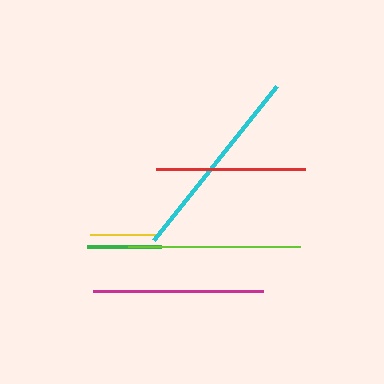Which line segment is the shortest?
The yellow line is the shortest at approximately 71 pixels.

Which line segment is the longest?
The cyan line is the longest at approximately 197 pixels.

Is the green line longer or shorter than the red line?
The red line is longer than the green line.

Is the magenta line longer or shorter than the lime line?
The lime line is longer than the magenta line.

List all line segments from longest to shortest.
From longest to shortest: cyan, lime, magenta, red, green, yellow.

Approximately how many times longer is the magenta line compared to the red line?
The magenta line is approximately 1.1 times the length of the red line.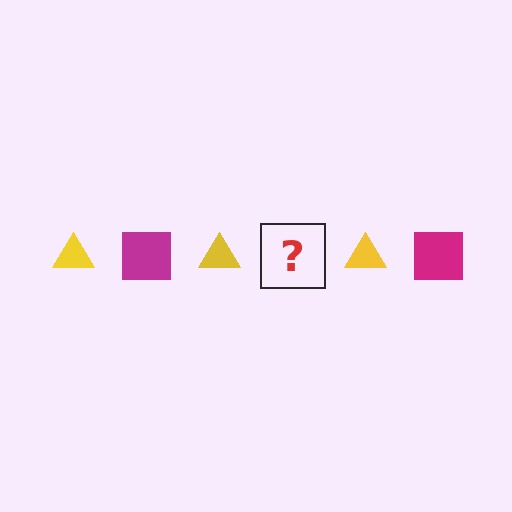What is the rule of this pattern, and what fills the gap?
The rule is that the pattern alternates between yellow triangle and magenta square. The gap should be filled with a magenta square.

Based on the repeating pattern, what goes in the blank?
The blank should be a magenta square.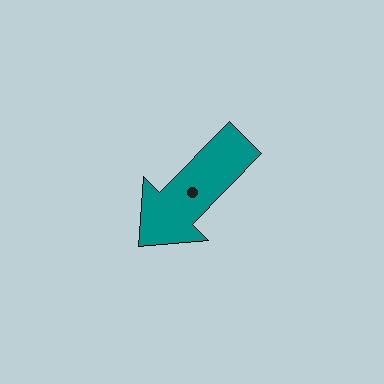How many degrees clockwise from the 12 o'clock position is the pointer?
Approximately 225 degrees.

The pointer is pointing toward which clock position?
Roughly 7 o'clock.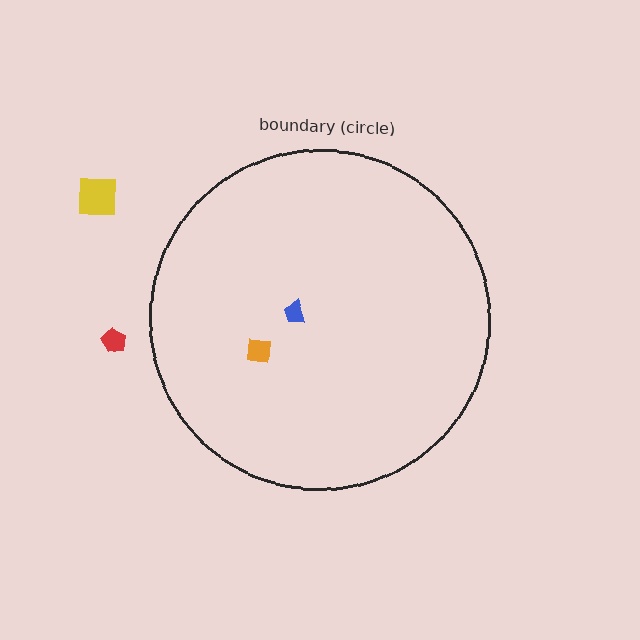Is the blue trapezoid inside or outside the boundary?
Inside.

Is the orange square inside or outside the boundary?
Inside.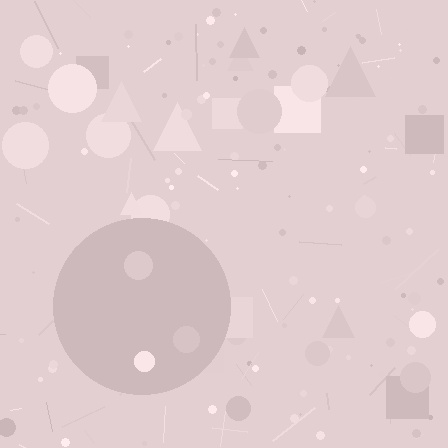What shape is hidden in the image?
A circle is hidden in the image.